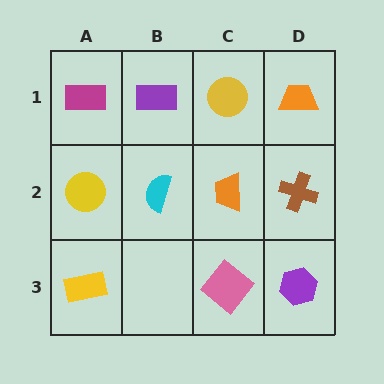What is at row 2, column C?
An orange trapezoid.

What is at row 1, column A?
A magenta rectangle.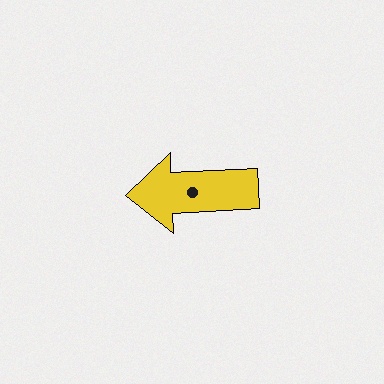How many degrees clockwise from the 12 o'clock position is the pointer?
Approximately 267 degrees.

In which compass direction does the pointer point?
West.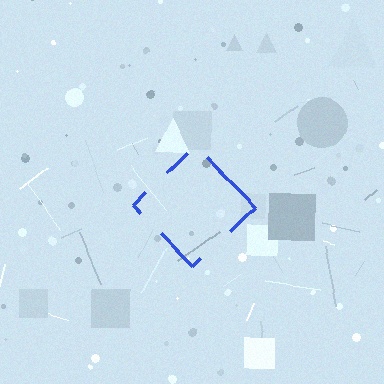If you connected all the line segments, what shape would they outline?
They would outline a diamond.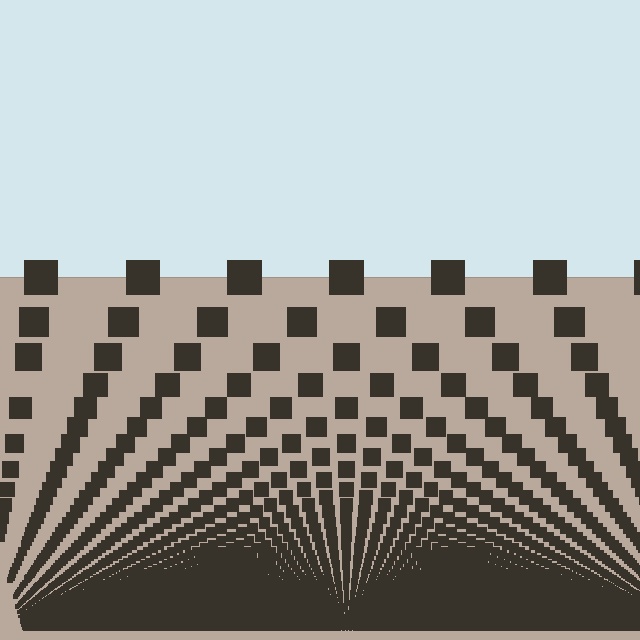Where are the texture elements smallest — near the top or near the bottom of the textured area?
Near the bottom.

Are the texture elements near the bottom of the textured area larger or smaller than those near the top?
Smaller. The gradient is inverted — elements near the bottom are smaller and denser.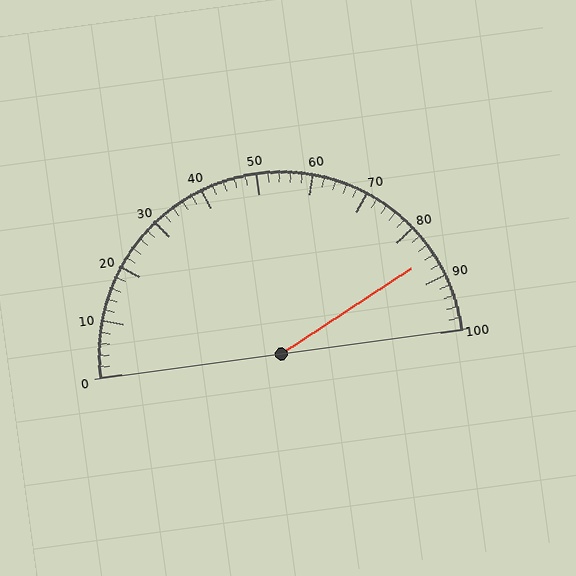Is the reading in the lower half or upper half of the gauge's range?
The reading is in the upper half of the range (0 to 100).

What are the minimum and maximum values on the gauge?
The gauge ranges from 0 to 100.